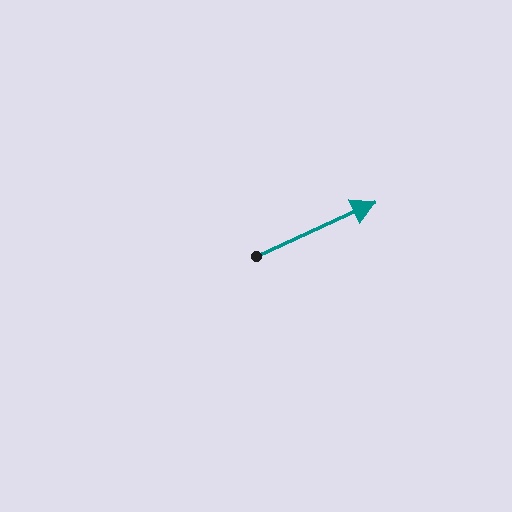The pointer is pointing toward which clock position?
Roughly 2 o'clock.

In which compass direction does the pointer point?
Northeast.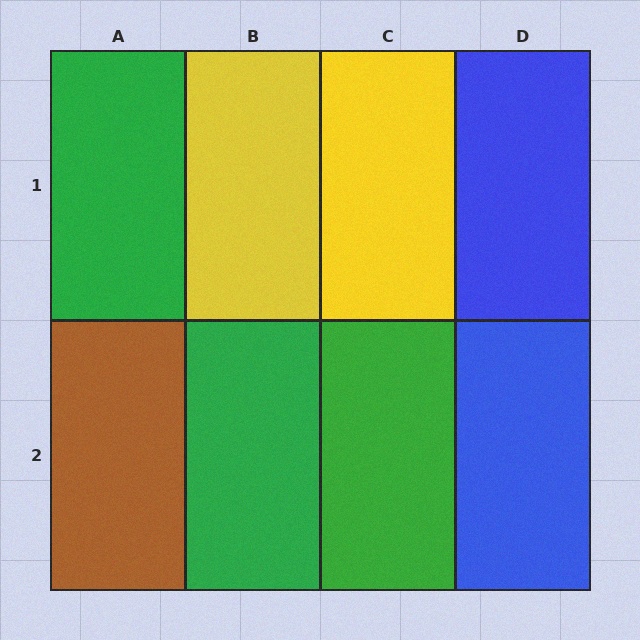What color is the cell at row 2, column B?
Green.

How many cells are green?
3 cells are green.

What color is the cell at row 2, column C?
Green.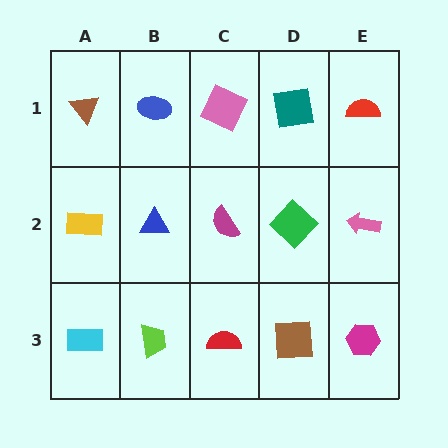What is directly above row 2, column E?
A red semicircle.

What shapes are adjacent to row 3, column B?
A blue triangle (row 2, column B), a cyan rectangle (row 3, column A), a red semicircle (row 3, column C).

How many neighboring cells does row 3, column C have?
3.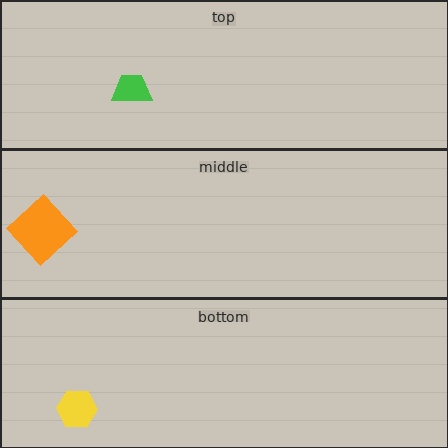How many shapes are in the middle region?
1.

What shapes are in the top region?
The green trapezoid.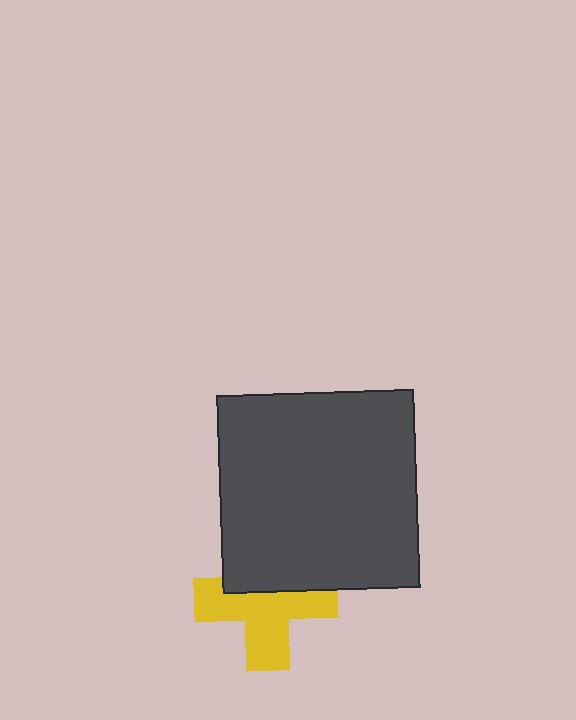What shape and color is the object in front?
The object in front is a dark gray square.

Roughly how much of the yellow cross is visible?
About half of it is visible (roughly 63%).